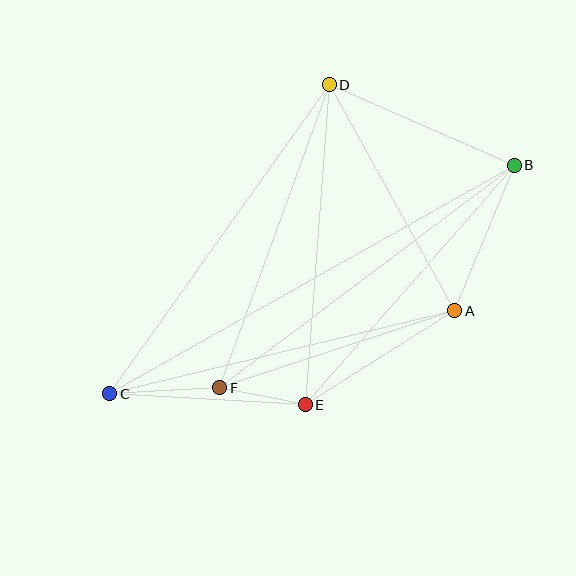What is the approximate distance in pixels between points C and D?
The distance between C and D is approximately 379 pixels.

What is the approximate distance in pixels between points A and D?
The distance between A and D is approximately 259 pixels.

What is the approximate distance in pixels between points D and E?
The distance between D and E is approximately 321 pixels.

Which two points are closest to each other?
Points E and F are closest to each other.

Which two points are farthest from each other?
Points B and C are farthest from each other.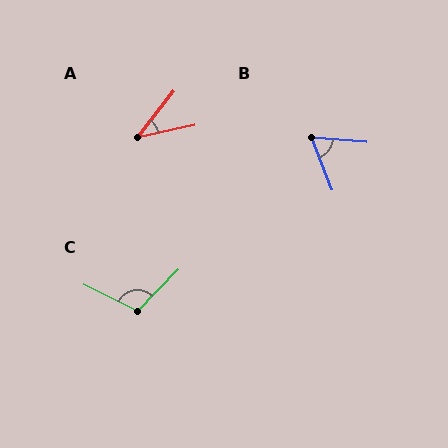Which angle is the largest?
C, at approximately 108 degrees.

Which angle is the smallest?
A, at approximately 40 degrees.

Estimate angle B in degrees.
Approximately 64 degrees.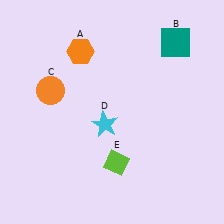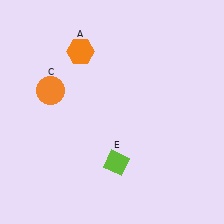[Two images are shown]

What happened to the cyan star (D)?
The cyan star (D) was removed in Image 2. It was in the bottom-left area of Image 1.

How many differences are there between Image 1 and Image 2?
There are 2 differences between the two images.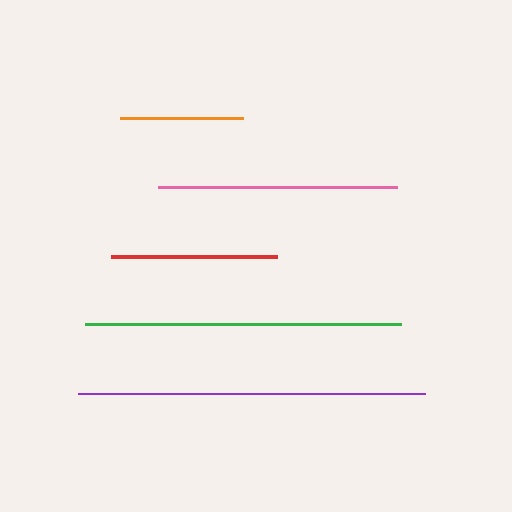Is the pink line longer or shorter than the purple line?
The purple line is longer than the pink line.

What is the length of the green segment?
The green segment is approximately 316 pixels long.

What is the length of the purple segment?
The purple segment is approximately 347 pixels long.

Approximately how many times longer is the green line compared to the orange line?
The green line is approximately 2.6 times the length of the orange line.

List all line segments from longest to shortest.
From longest to shortest: purple, green, pink, red, orange.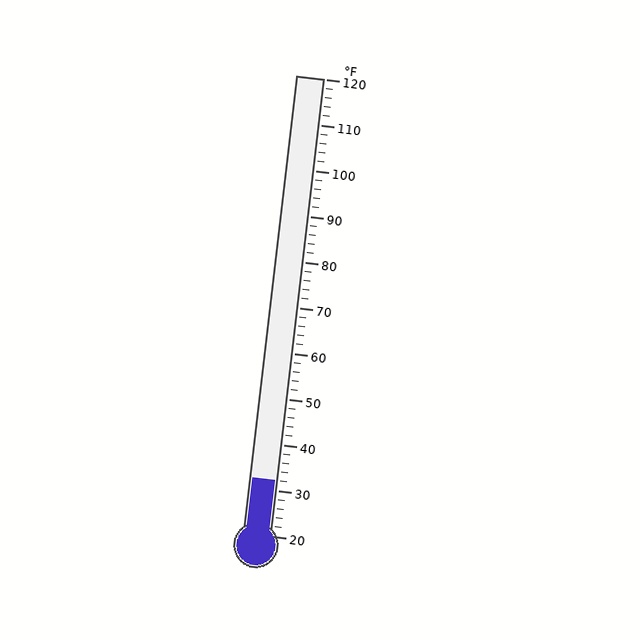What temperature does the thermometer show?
The thermometer shows approximately 32°F.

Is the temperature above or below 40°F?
The temperature is below 40°F.